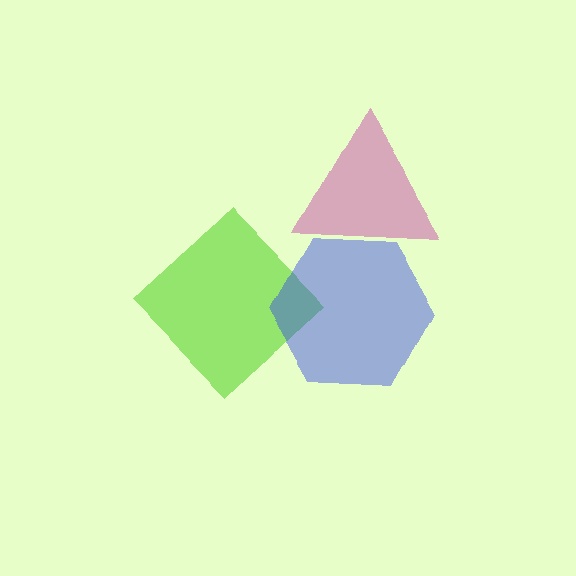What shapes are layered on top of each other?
The layered shapes are: a magenta triangle, a lime diamond, a blue hexagon.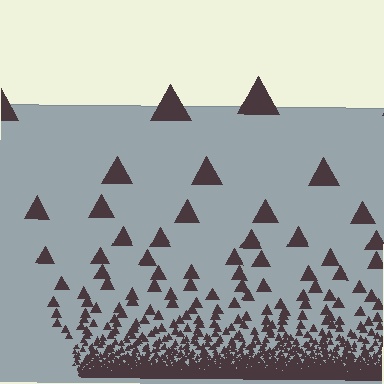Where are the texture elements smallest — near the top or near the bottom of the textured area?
Near the bottom.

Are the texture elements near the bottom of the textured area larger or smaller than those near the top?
Smaller. The gradient is inverted — elements near the bottom are smaller and denser.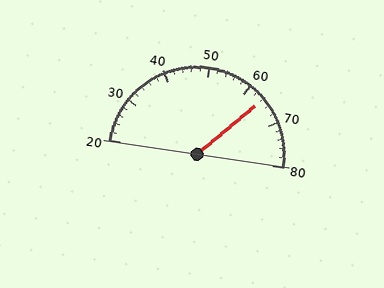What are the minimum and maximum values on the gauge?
The gauge ranges from 20 to 80.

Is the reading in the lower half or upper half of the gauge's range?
The reading is in the upper half of the range (20 to 80).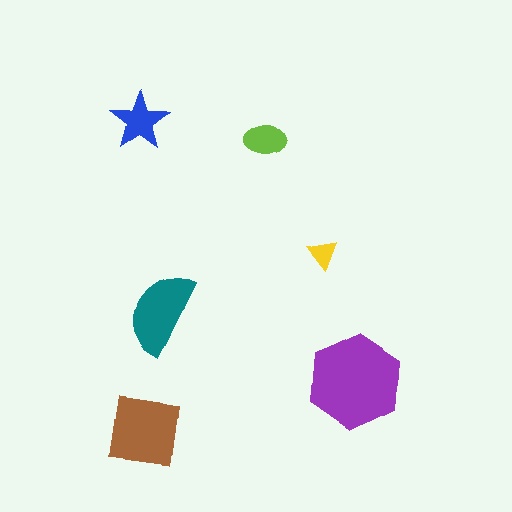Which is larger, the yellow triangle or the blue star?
The blue star.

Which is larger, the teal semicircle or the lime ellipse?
The teal semicircle.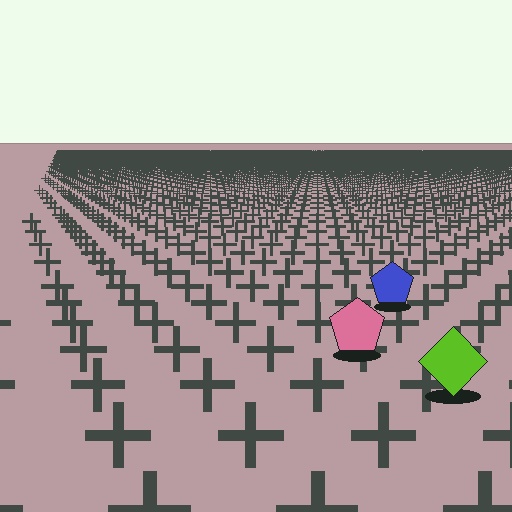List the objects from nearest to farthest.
From nearest to farthest: the lime diamond, the pink pentagon, the blue pentagon.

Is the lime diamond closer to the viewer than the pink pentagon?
Yes. The lime diamond is closer — you can tell from the texture gradient: the ground texture is coarser near it.